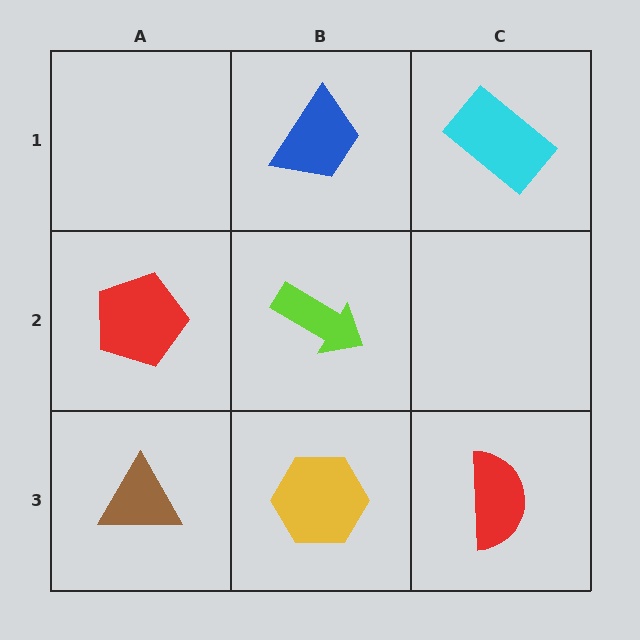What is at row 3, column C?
A red semicircle.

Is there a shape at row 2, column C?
No, that cell is empty.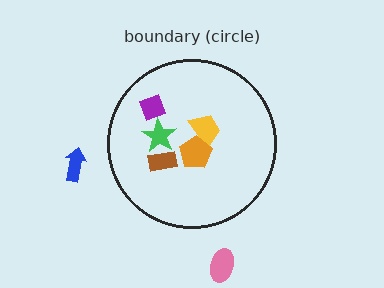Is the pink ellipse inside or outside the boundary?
Outside.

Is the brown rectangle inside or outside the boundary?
Inside.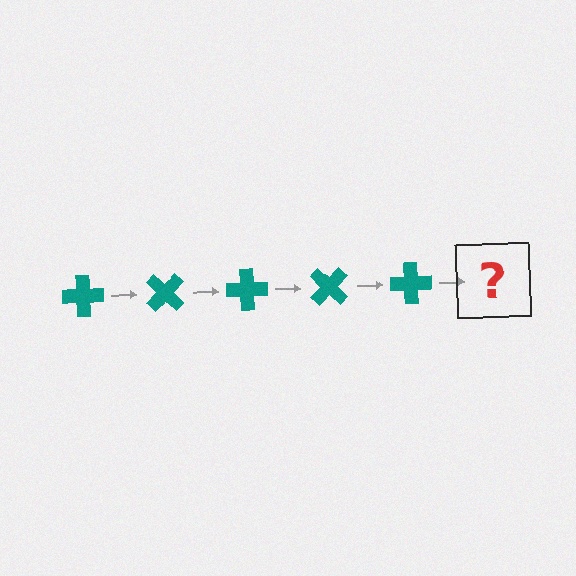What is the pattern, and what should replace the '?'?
The pattern is that the cross rotates 45 degrees each step. The '?' should be a teal cross rotated 225 degrees.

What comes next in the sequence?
The next element should be a teal cross rotated 225 degrees.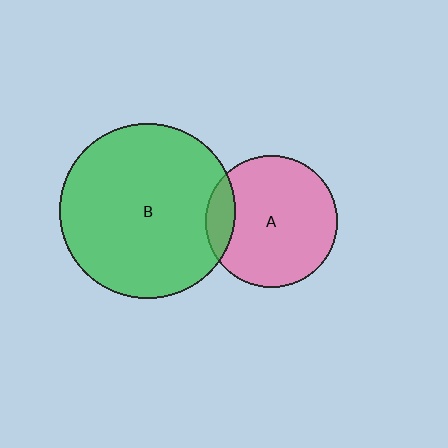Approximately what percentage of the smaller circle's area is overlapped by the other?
Approximately 15%.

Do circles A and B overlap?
Yes.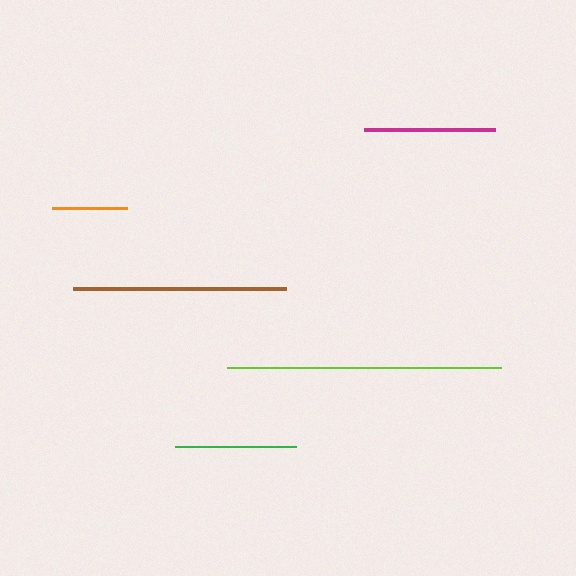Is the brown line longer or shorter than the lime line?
The lime line is longer than the brown line.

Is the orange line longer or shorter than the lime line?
The lime line is longer than the orange line.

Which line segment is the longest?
The lime line is the longest at approximately 274 pixels.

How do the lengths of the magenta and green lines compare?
The magenta and green lines are approximately the same length.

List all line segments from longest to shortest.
From longest to shortest: lime, brown, magenta, green, orange.